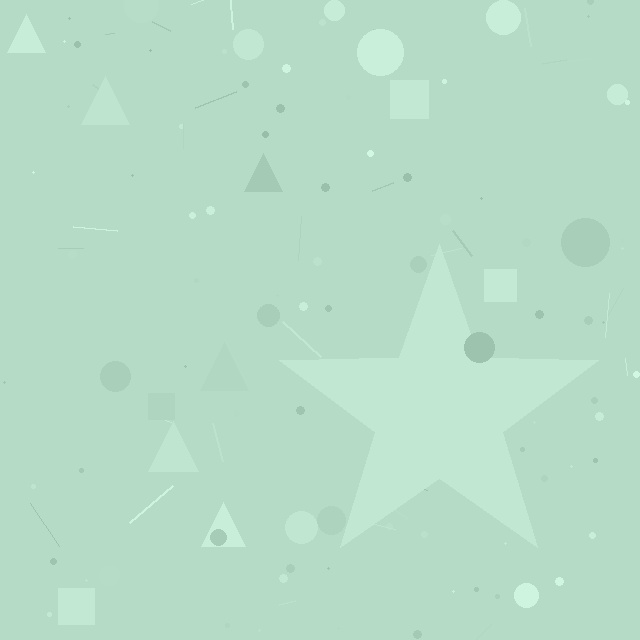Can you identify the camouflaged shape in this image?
The camouflaged shape is a star.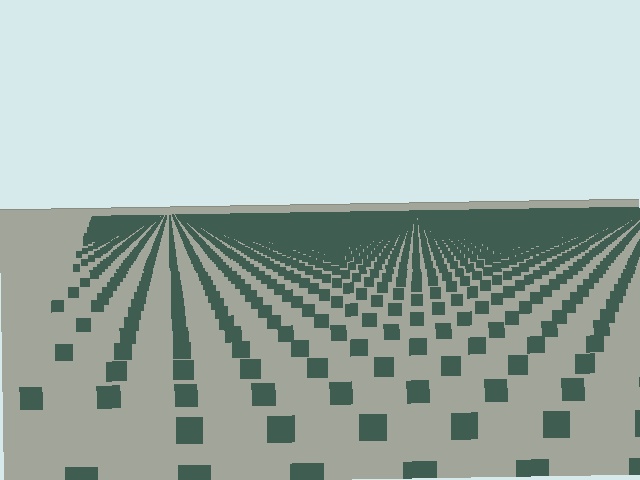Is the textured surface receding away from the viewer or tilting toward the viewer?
The surface is receding away from the viewer. Texture elements get smaller and denser toward the top.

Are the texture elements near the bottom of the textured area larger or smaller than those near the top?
Larger. Near the bottom, elements are closer to the viewer and appear at a bigger on-screen size.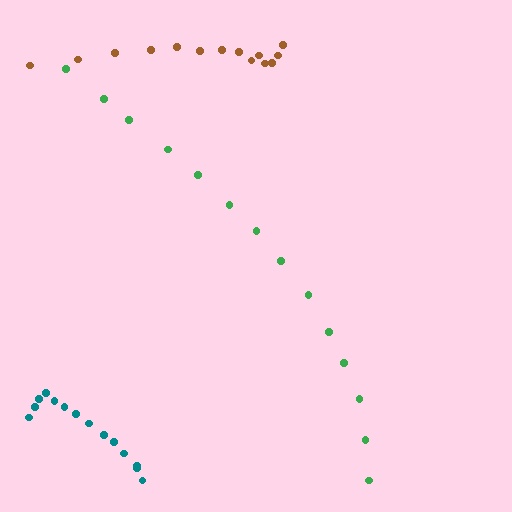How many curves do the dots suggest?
There are 3 distinct paths.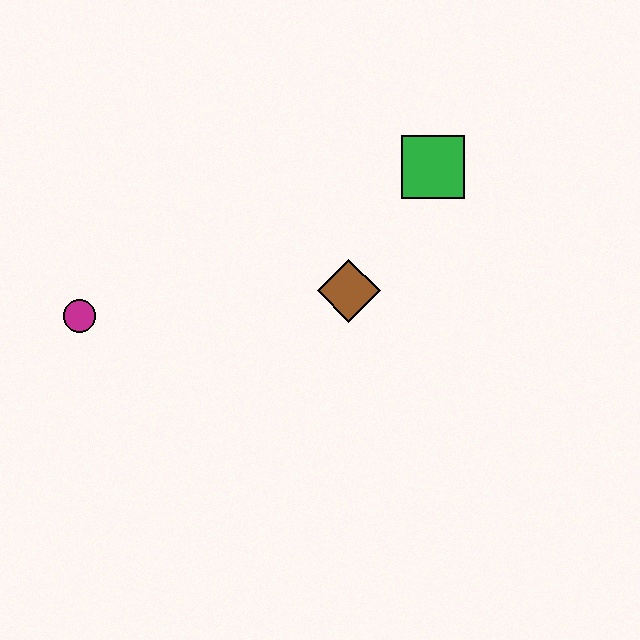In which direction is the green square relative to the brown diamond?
The green square is above the brown diamond.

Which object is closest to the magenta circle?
The brown diamond is closest to the magenta circle.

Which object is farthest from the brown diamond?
The magenta circle is farthest from the brown diamond.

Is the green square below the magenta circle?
No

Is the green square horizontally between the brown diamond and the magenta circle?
No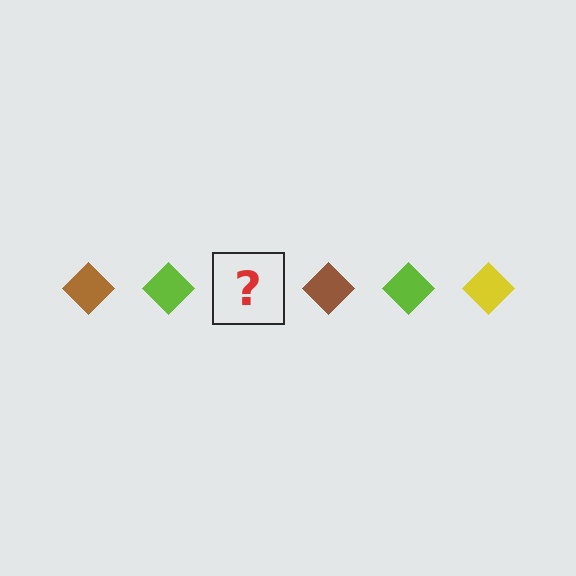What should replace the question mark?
The question mark should be replaced with a yellow diamond.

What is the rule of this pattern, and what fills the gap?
The rule is that the pattern cycles through brown, lime, yellow diamonds. The gap should be filled with a yellow diamond.